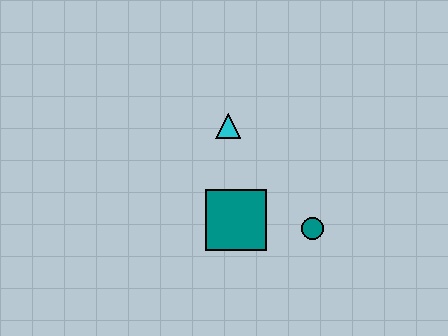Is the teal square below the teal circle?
No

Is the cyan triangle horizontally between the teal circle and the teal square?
No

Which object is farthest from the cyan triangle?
The teal circle is farthest from the cyan triangle.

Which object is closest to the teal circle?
The teal square is closest to the teal circle.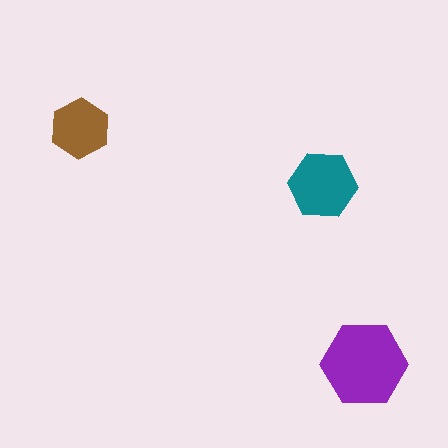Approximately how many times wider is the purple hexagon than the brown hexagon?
About 1.5 times wider.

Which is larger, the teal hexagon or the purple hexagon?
The purple one.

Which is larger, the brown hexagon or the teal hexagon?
The teal one.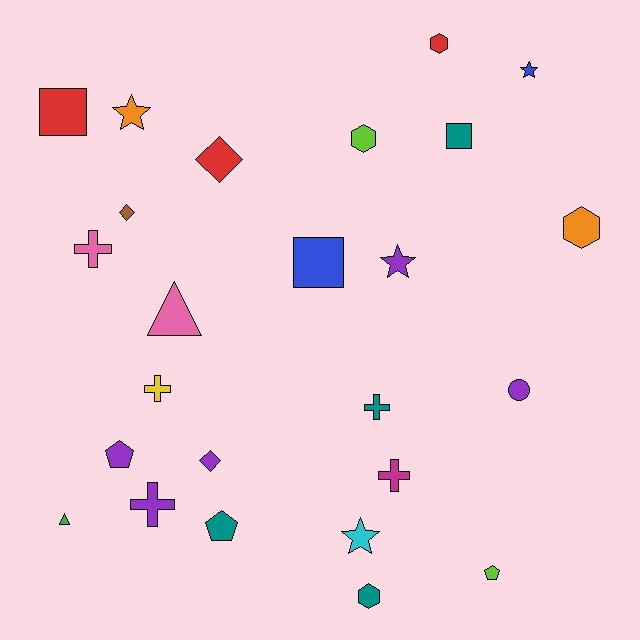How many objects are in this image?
There are 25 objects.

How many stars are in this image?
There are 4 stars.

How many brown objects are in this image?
There is 1 brown object.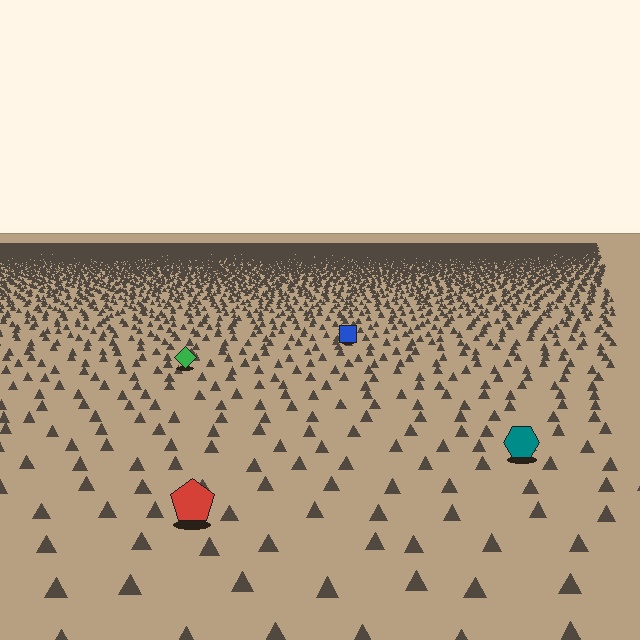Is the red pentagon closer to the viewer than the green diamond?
Yes. The red pentagon is closer — you can tell from the texture gradient: the ground texture is coarser near it.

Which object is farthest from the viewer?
The blue square is farthest from the viewer. It appears smaller and the ground texture around it is denser.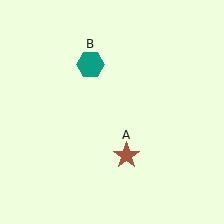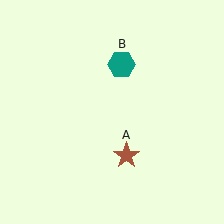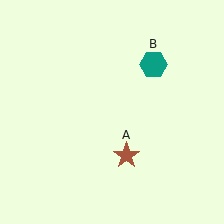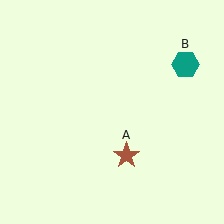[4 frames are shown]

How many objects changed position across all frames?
1 object changed position: teal hexagon (object B).